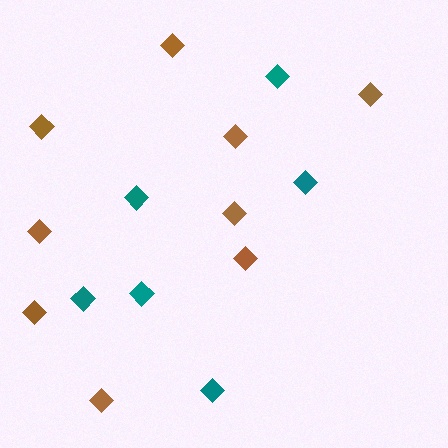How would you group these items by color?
There are 2 groups: one group of teal diamonds (6) and one group of brown diamonds (9).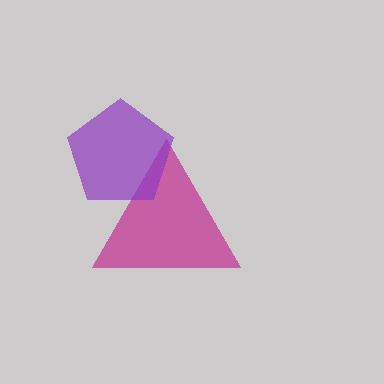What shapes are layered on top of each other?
The layered shapes are: a magenta triangle, a purple pentagon.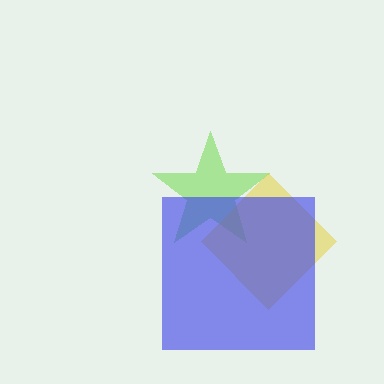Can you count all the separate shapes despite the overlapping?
Yes, there are 3 separate shapes.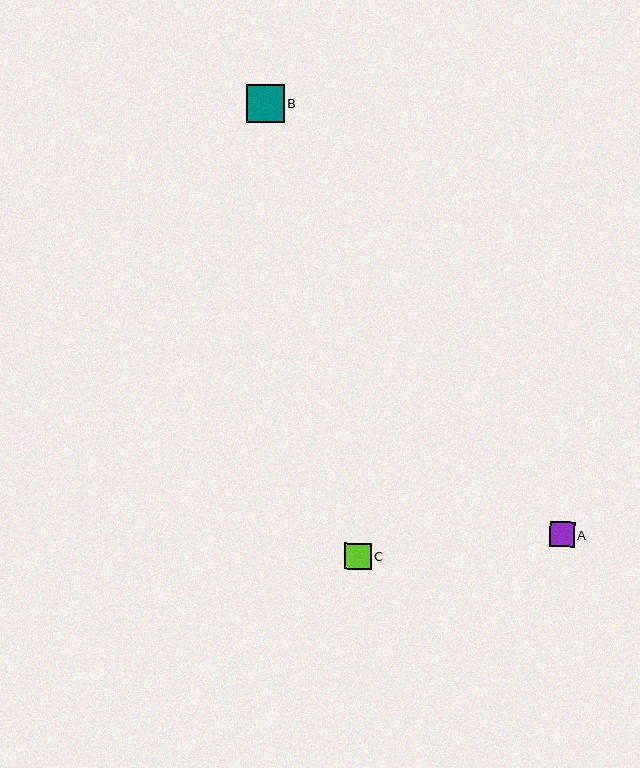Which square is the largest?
Square B is the largest with a size of approximately 38 pixels.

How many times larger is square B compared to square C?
Square B is approximately 1.4 times the size of square C.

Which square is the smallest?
Square A is the smallest with a size of approximately 25 pixels.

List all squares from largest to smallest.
From largest to smallest: B, C, A.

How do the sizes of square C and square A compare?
Square C and square A are approximately the same size.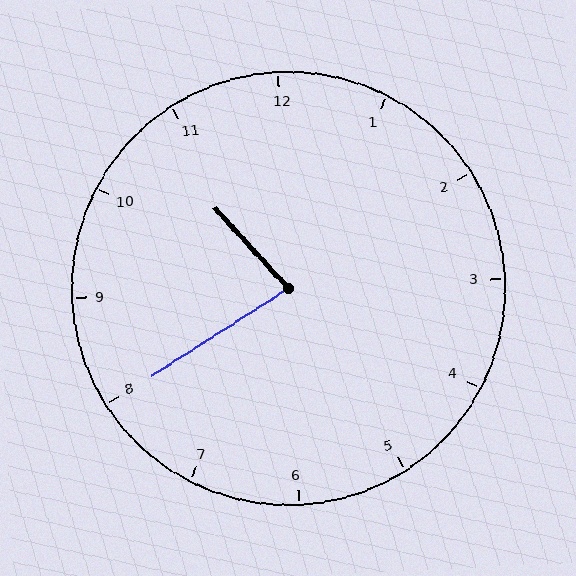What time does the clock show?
10:40.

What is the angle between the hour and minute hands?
Approximately 80 degrees.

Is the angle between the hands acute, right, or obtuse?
It is acute.